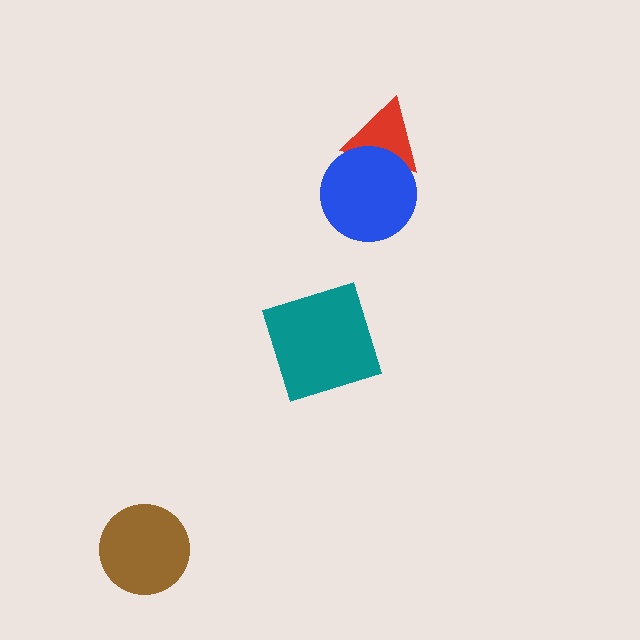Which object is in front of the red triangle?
The blue circle is in front of the red triangle.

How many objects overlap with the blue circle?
1 object overlaps with the blue circle.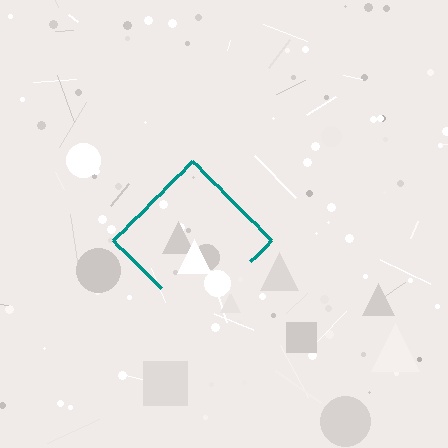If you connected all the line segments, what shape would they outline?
They would outline a diamond.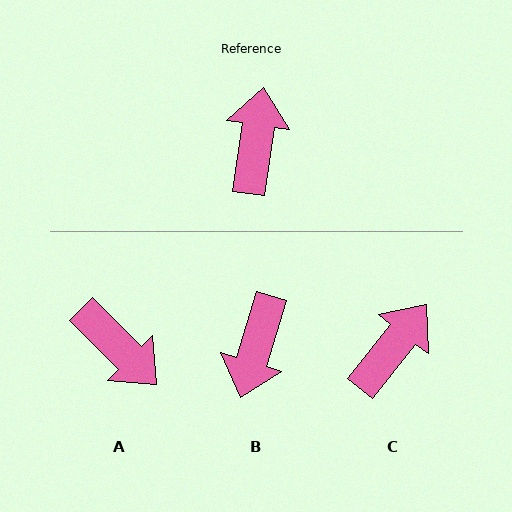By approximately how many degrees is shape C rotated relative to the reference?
Approximately 30 degrees clockwise.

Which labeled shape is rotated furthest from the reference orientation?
B, about 171 degrees away.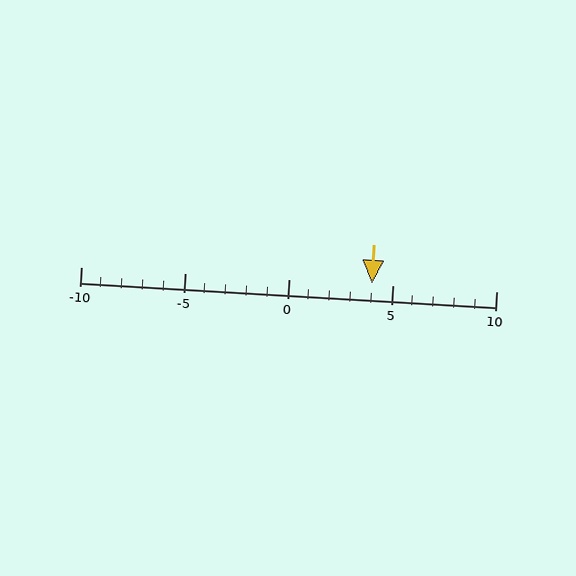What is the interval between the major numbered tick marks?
The major tick marks are spaced 5 units apart.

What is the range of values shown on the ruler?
The ruler shows values from -10 to 10.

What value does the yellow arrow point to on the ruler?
The yellow arrow points to approximately 4.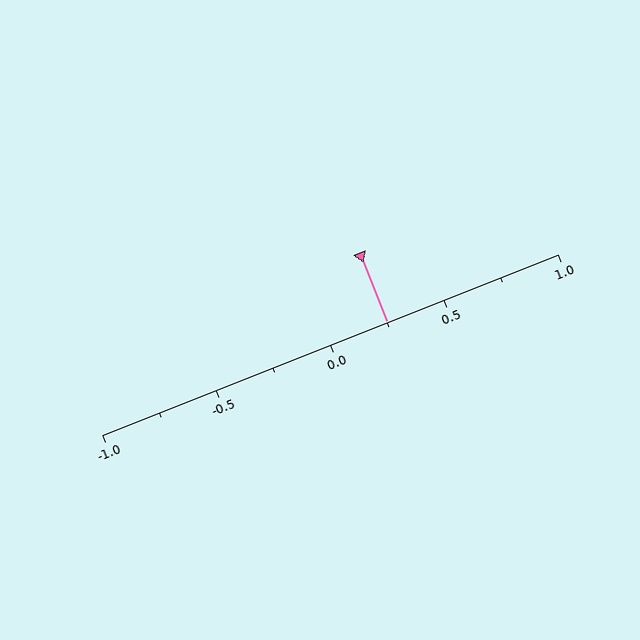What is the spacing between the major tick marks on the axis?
The major ticks are spaced 0.5 apart.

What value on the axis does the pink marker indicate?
The marker indicates approximately 0.25.